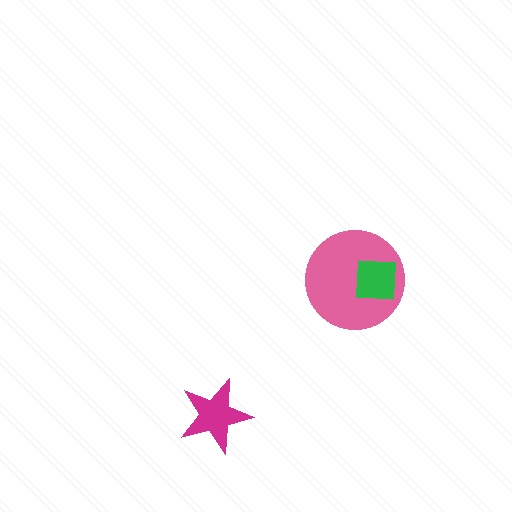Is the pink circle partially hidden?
Yes, it is partially covered by another shape.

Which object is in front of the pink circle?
The green square is in front of the pink circle.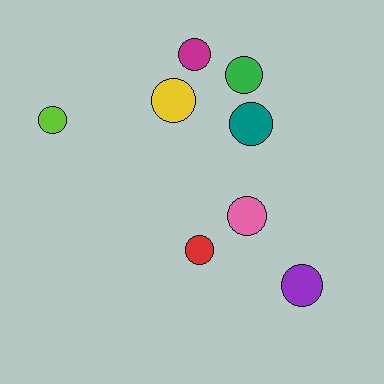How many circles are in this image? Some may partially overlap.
There are 8 circles.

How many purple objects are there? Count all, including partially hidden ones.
There is 1 purple object.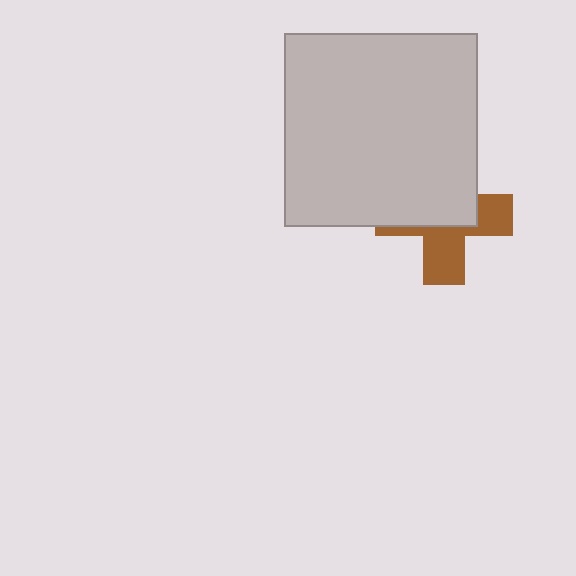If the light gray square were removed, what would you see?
You would see the complete brown cross.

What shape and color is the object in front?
The object in front is a light gray square.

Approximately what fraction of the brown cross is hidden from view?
Roughly 55% of the brown cross is hidden behind the light gray square.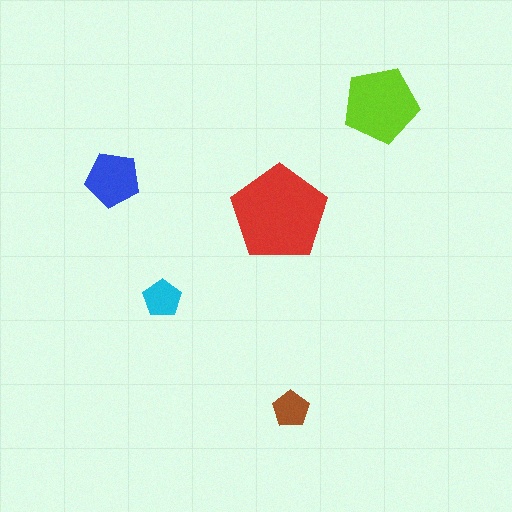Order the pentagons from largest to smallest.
the red one, the lime one, the blue one, the cyan one, the brown one.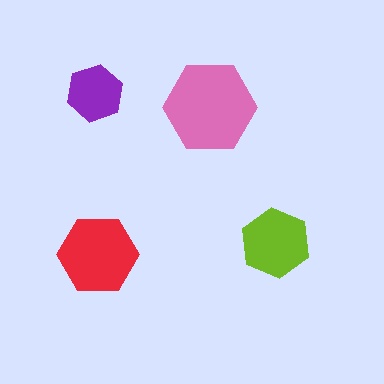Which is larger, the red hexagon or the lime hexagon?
The red one.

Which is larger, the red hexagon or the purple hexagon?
The red one.